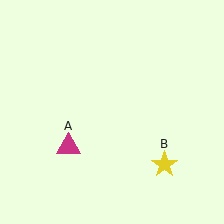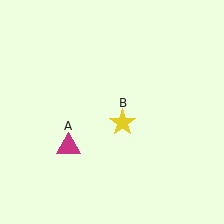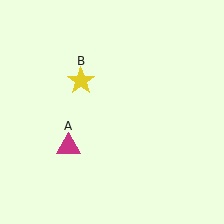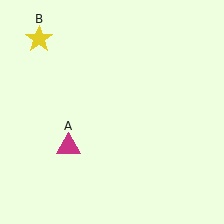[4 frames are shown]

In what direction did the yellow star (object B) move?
The yellow star (object B) moved up and to the left.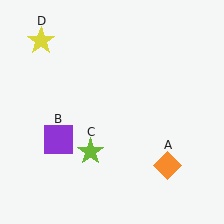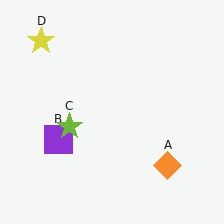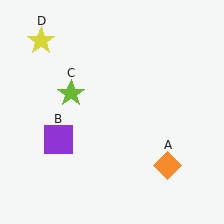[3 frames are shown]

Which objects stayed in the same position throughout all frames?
Orange diamond (object A) and purple square (object B) and yellow star (object D) remained stationary.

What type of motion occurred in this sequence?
The lime star (object C) rotated clockwise around the center of the scene.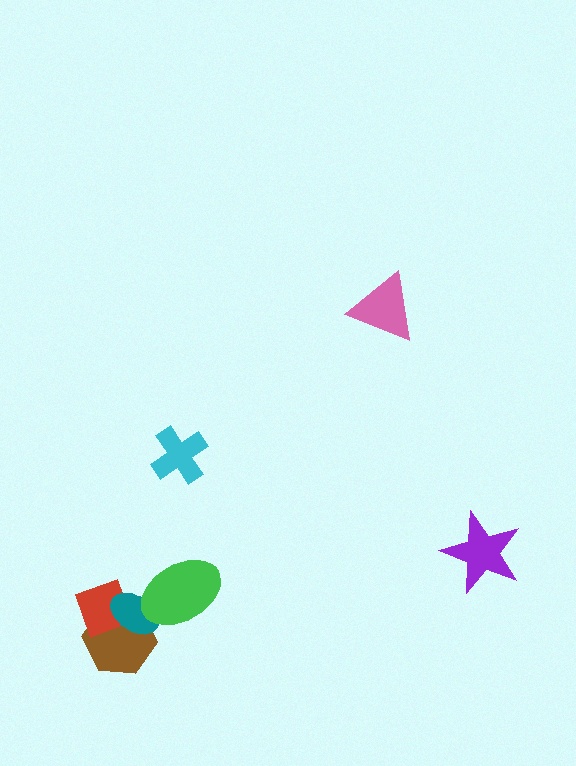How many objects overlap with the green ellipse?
1 object overlaps with the green ellipse.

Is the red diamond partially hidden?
Yes, it is partially covered by another shape.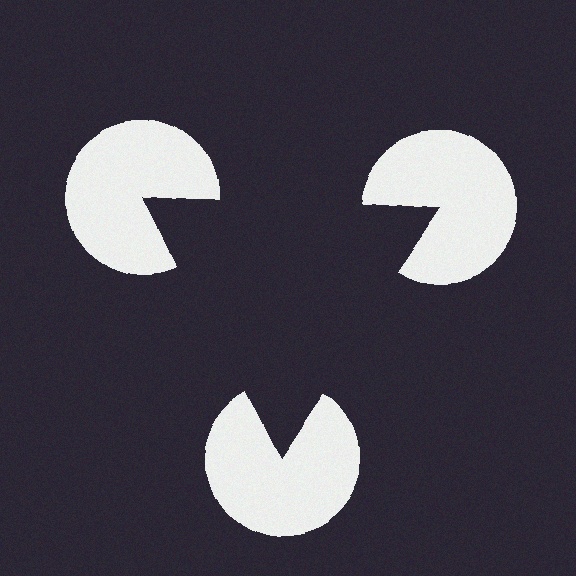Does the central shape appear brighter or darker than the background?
It typically appears slightly darker than the background, even though no actual brightness change is drawn.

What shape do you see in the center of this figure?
An illusory triangle — its edges are inferred from the aligned wedge cuts in the pac-man discs, not physically drawn.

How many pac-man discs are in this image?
There are 3 — one at each vertex of the illusory triangle.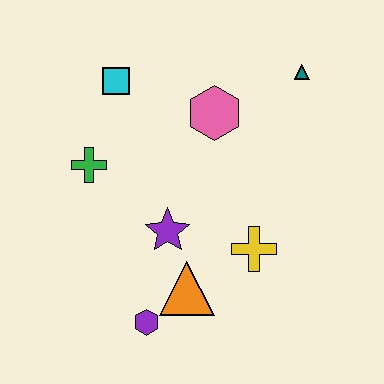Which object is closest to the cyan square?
The green cross is closest to the cyan square.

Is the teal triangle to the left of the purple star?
No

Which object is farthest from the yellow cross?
The cyan square is farthest from the yellow cross.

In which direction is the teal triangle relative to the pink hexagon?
The teal triangle is to the right of the pink hexagon.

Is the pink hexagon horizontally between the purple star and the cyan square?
No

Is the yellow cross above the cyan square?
No